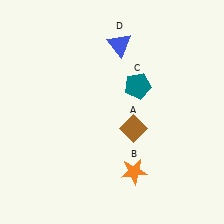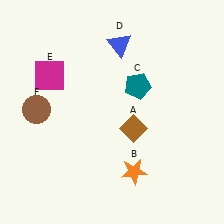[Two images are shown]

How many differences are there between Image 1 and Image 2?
There are 2 differences between the two images.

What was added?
A magenta square (E), a brown circle (F) were added in Image 2.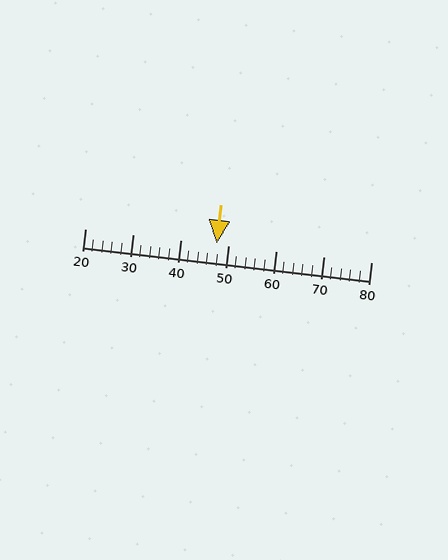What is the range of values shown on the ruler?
The ruler shows values from 20 to 80.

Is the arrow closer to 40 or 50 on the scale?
The arrow is closer to 50.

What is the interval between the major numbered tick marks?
The major tick marks are spaced 10 units apart.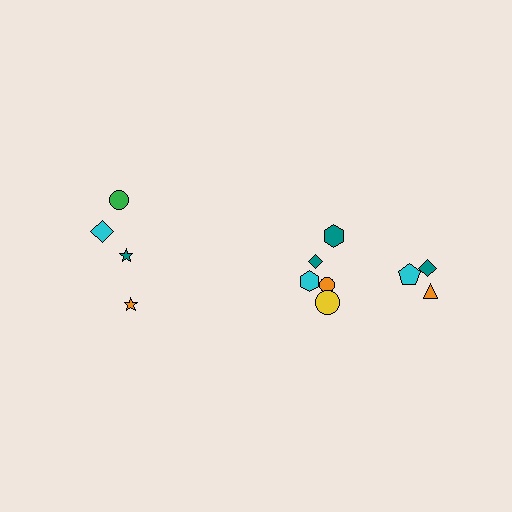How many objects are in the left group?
There are 4 objects.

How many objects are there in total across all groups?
There are 12 objects.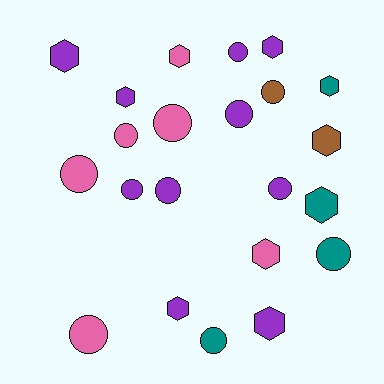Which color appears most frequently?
Purple, with 10 objects.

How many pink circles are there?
There are 4 pink circles.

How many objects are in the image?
There are 22 objects.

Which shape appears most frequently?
Circle, with 12 objects.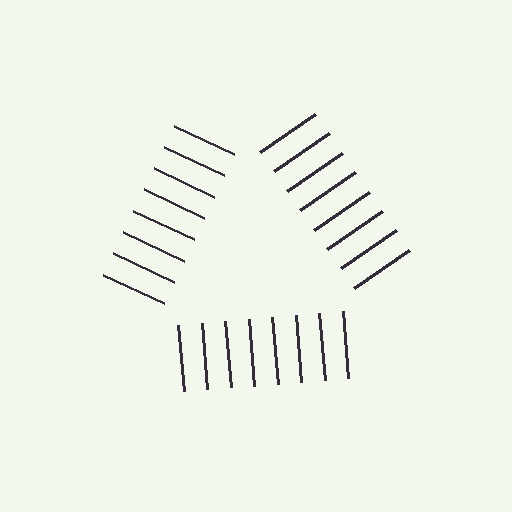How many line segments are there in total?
24 — 8 along each of the 3 edges.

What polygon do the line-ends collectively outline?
An illusory triangle — the line segments terminate on its edges but no continuous stroke is drawn.